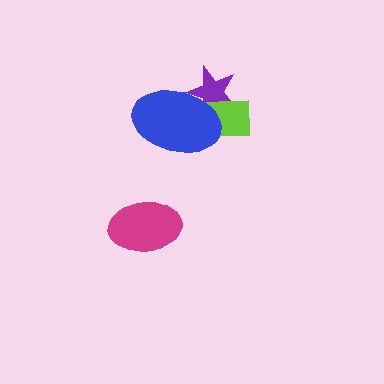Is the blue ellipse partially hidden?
No, no other shape covers it.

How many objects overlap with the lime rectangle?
2 objects overlap with the lime rectangle.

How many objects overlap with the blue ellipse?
2 objects overlap with the blue ellipse.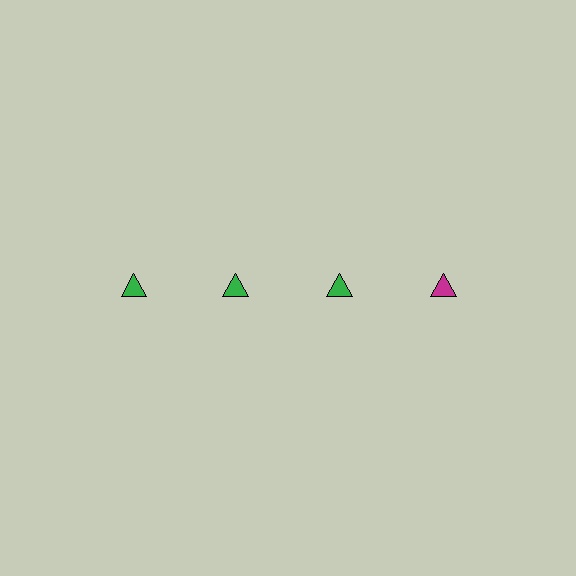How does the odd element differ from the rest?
It has a different color: magenta instead of green.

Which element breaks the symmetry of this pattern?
The magenta triangle in the top row, second from right column breaks the symmetry. All other shapes are green triangles.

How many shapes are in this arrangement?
There are 4 shapes arranged in a grid pattern.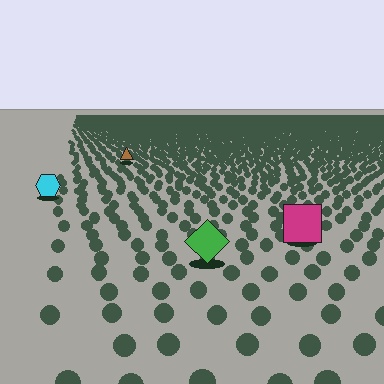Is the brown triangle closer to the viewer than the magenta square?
No. The magenta square is closer — you can tell from the texture gradient: the ground texture is coarser near it.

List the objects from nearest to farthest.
From nearest to farthest: the green diamond, the magenta square, the cyan hexagon, the brown triangle.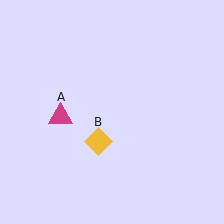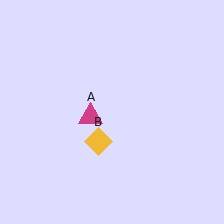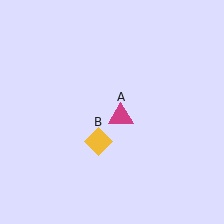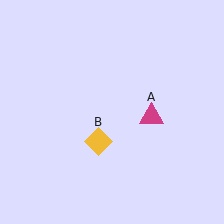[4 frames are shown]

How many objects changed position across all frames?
1 object changed position: magenta triangle (object A).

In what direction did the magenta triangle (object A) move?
The magenta triangle (object A) moved right.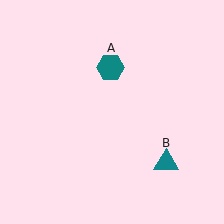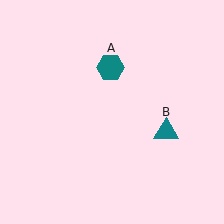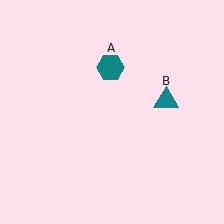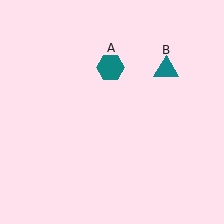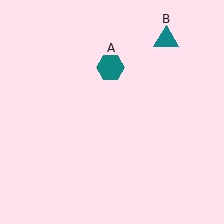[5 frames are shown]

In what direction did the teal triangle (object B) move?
The teal triangle (object B) moved up.